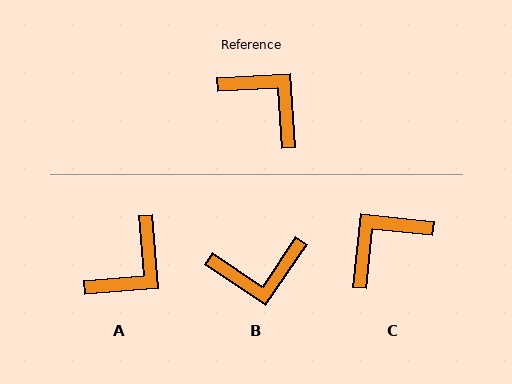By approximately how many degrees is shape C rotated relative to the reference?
Approximately 80 degrees counter-clockwise.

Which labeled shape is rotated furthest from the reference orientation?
B, about 128 degrees away.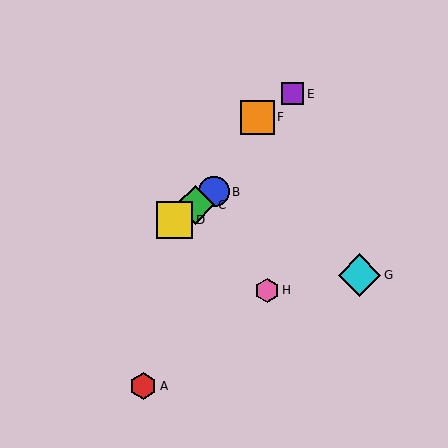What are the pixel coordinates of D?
Object D is at (174, 220).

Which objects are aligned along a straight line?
Objects B, C, D are aligned along a straight line.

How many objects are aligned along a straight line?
3 objects (B, C, D) are aligned along a straight line.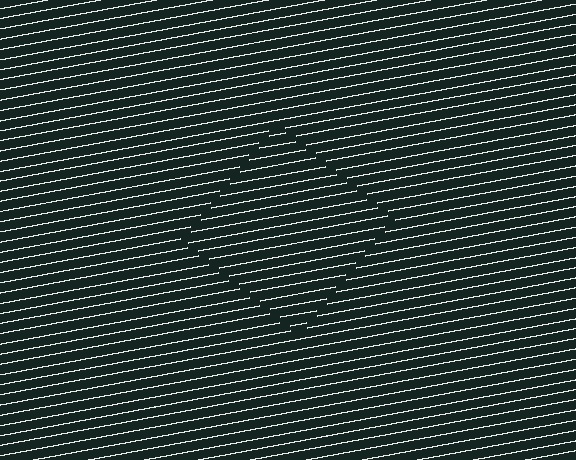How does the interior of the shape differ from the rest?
The interior of the shape contains the same grating, shifted by half a period — the contour is defined by the phase discontinuity where line-ends from the inner and outer gratings abut.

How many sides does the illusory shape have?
4 sides — the line-ends trace a square.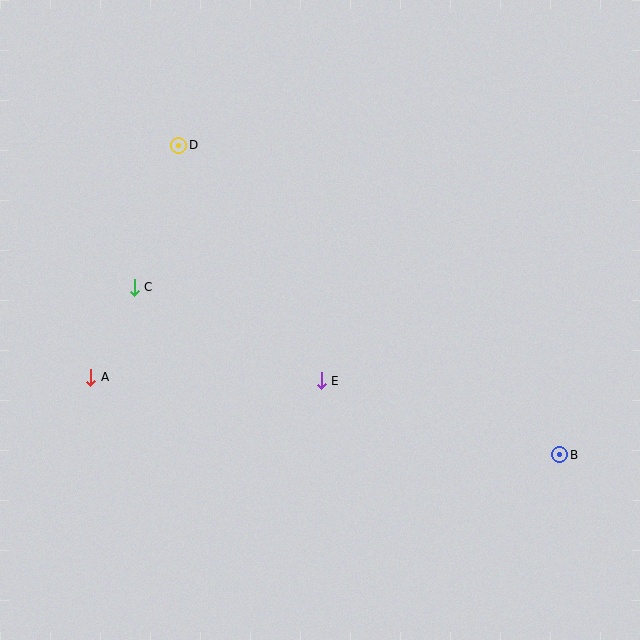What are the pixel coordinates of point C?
Point C is at (134, 287).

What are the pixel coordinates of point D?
Point D is at (179, 145).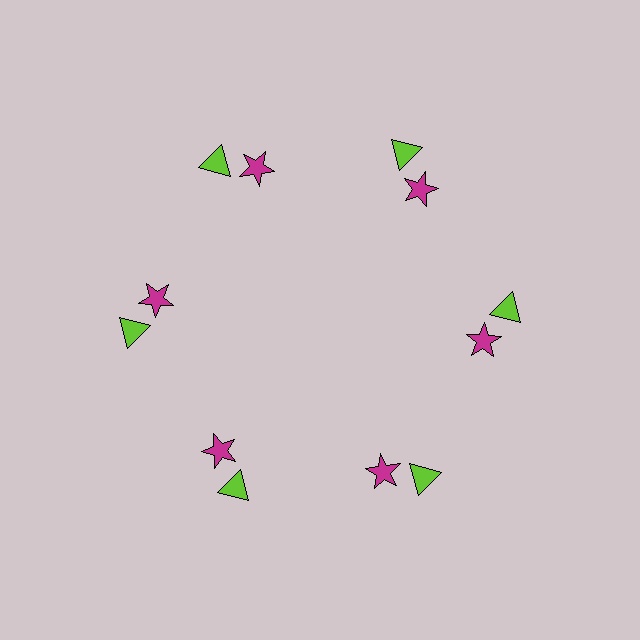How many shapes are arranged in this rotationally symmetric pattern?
There are 12 shapes, arranged in 6 groups of 2.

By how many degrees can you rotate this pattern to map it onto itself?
The pattern maps onto itself every 60 degrees of rotation.